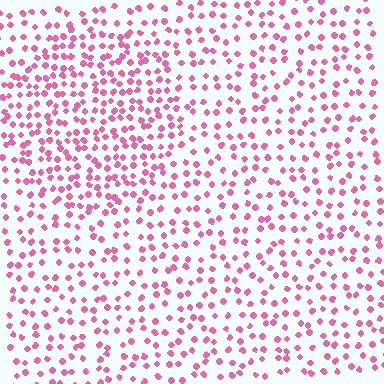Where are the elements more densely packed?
The elements are more densely packed inside the circle boundary.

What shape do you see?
I see a circle.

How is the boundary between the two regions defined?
The boundary is defined by a change in element density (approximately 1.6x ratio). All elements are the same color, size, and shape.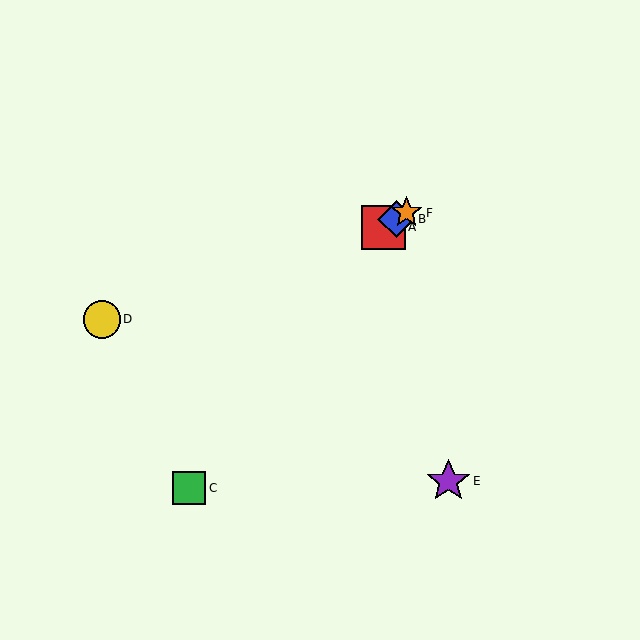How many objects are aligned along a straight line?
3 objects (A, B, F) are aligned along a straight line.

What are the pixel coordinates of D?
Object D is at (102, 319).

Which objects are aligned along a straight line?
Objects A, B, F are aligned along a straight line.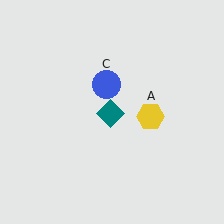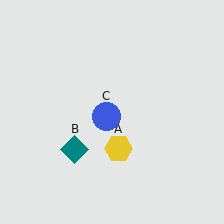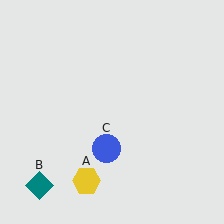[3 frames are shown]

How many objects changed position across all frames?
3 objects changed position: yellow hexagon (object A), teal diamond (object B), blue circle (object C).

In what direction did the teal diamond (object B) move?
The teal diamond (object B) moved down and to the left.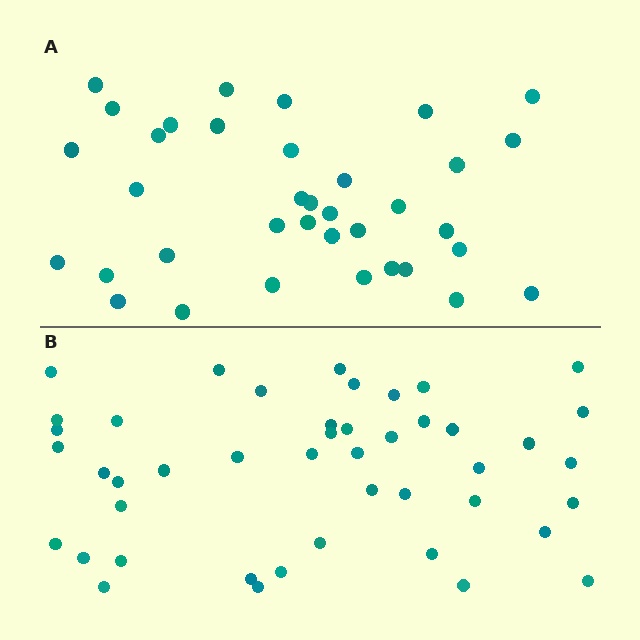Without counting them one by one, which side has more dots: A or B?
Region B (the bottom region) has more dots.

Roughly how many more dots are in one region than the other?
Region B has roughly 8 or so more dots than region A.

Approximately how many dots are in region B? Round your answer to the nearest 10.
About 40 dots. (The exact count is 45, which rounds to 40.)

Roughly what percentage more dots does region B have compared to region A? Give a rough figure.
About 25% more.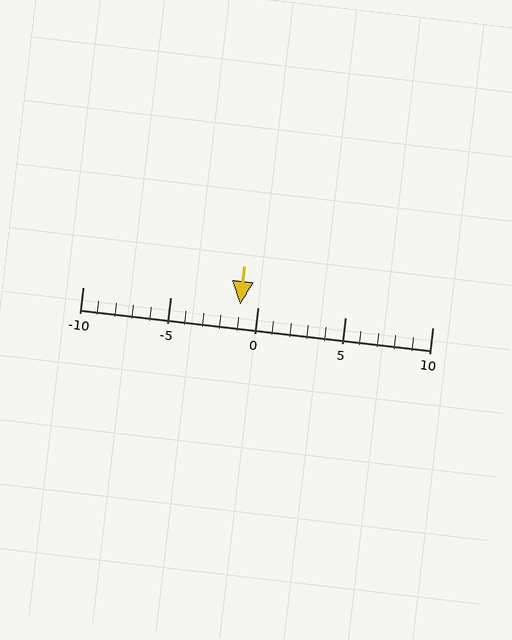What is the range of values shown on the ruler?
The ruler shows values from -10 to 10.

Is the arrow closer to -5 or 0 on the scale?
The arrow is closer to 0.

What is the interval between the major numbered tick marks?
The major tick marks are spaced 5 units apart.